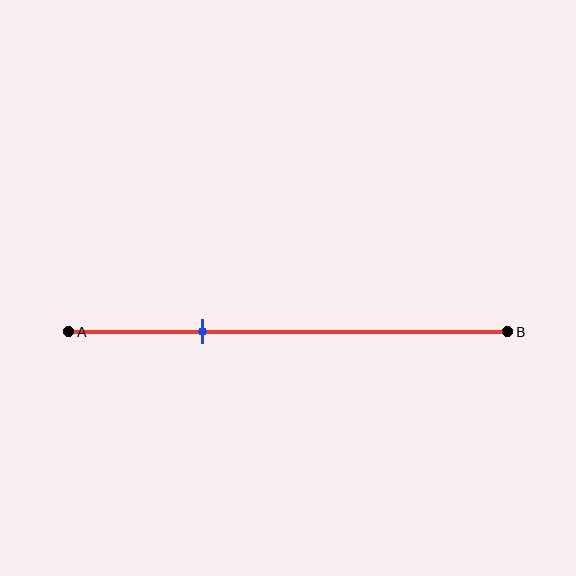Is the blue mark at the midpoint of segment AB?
No, the mark is at about 30% from A, not at the 50% midpoint.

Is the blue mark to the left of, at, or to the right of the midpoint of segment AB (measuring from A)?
The blue mark is to the left of the midpoint of segment AB.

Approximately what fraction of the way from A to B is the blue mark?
The blue mark is approximately 30% of the way from A to B.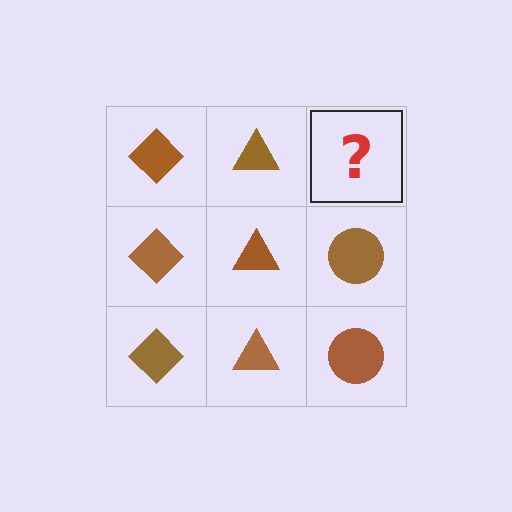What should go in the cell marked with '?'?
The missing cell should contain a brown circle.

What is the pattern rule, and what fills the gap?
The rule is that each column has a consistent shape. The gap should be filled with a brown circle.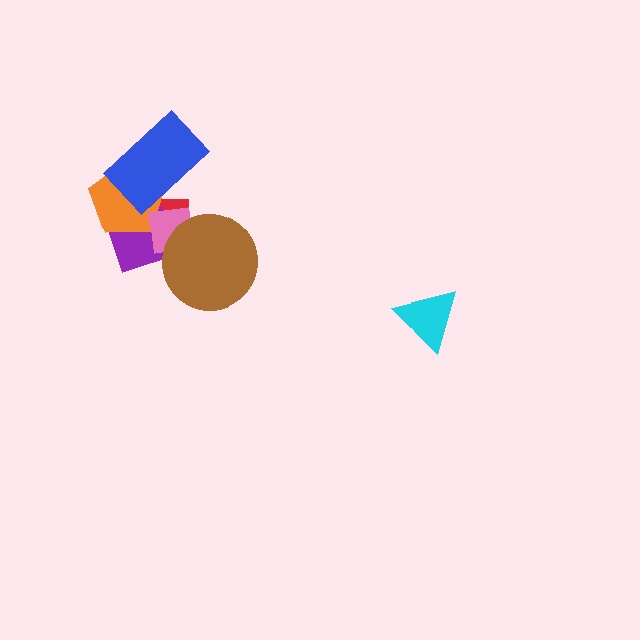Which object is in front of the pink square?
The brown circle is in front of the pink square.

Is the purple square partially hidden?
Yes, it is partially covered by another shape.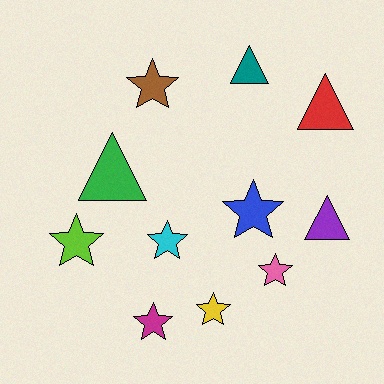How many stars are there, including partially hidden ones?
There are 7 stars.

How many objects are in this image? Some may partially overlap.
There are 11 objects.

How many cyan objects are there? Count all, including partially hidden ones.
There is 1 cyan object.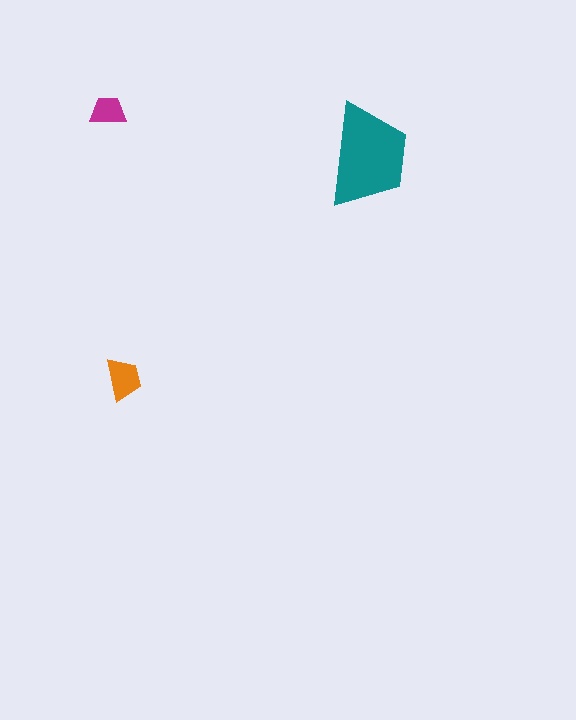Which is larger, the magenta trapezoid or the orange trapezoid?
The orange one.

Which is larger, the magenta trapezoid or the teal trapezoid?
The teal one.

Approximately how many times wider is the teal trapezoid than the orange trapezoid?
About 2.5 times wider.